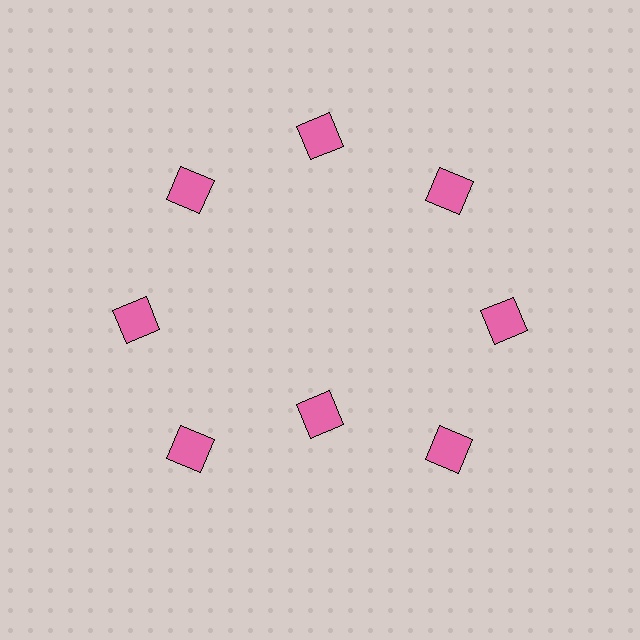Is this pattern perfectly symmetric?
No. The 8 pink squares are arranged in a ring, but one element near the 6 o'clock position is pulled inward toward the center, breaking the 8-fold rotational symmetry.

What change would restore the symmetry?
The symmetry would be restored by moving it outward, back onto the ring so that all 8 squares sit at equal angles and equal distance from the center.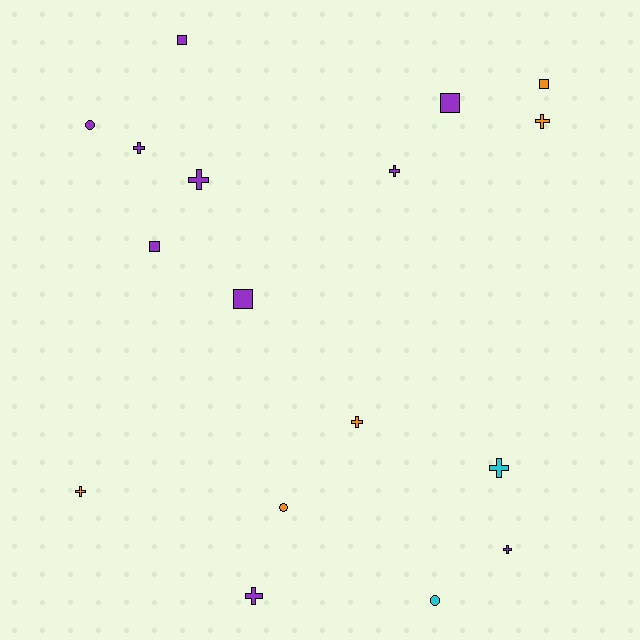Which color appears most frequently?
Purple, with 10 objects.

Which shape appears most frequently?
Cross, with 9 objects.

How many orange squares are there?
There is 1 orange square.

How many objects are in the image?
There are 17 objects.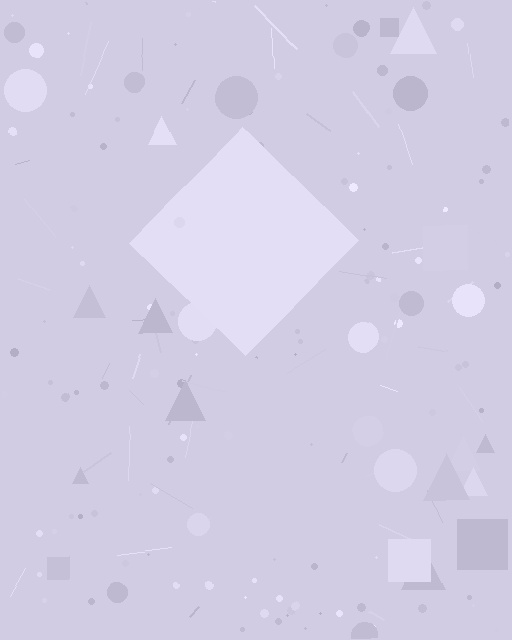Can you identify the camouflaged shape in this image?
The camouflaged shape is a diamond.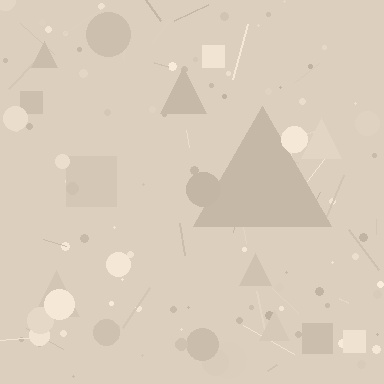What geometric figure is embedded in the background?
A triangle is embedded in the background.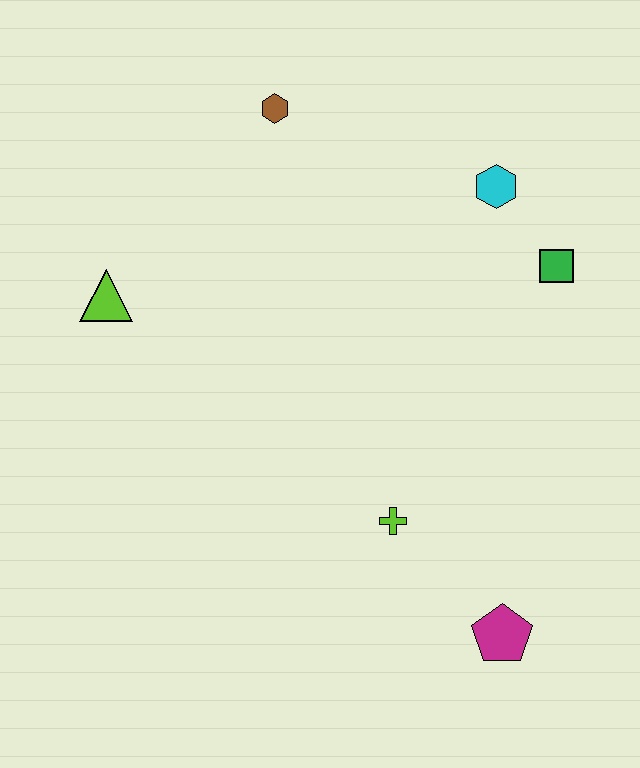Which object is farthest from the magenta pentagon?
The brown hexagon is farthest from the magenta pentagon.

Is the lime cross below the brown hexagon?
Yes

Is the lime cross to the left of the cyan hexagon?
Yes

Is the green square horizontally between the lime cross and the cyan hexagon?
No